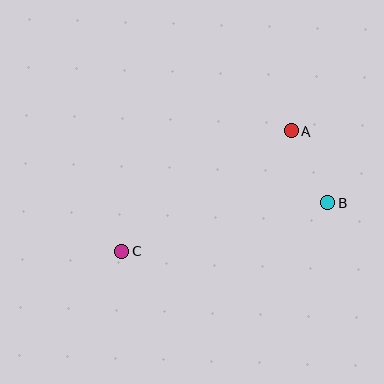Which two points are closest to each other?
Points A and B are closest to each other.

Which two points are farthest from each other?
Points B and C are farthest from each other.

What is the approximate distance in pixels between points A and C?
The distance between A and C is approximately 208 pixels.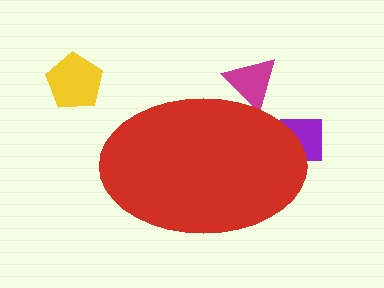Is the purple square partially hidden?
Yes, the purple square is partially hidden behind the red ellipse.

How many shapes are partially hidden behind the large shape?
2 shapes are partially hidden.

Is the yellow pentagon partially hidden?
No, the yellow pentagon is fully visible.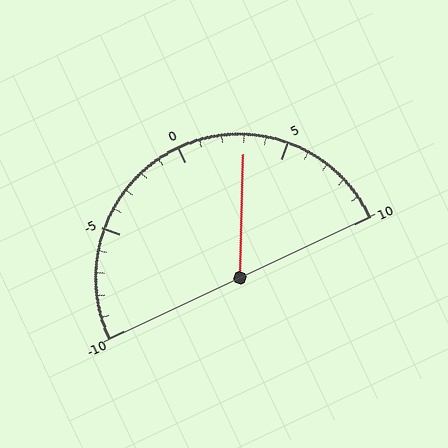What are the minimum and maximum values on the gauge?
The gauge ranges from -10 to 10.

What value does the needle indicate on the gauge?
The needle indicates approximately 3.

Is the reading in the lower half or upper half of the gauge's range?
The reading is in the upper half of the range (-10 to 10).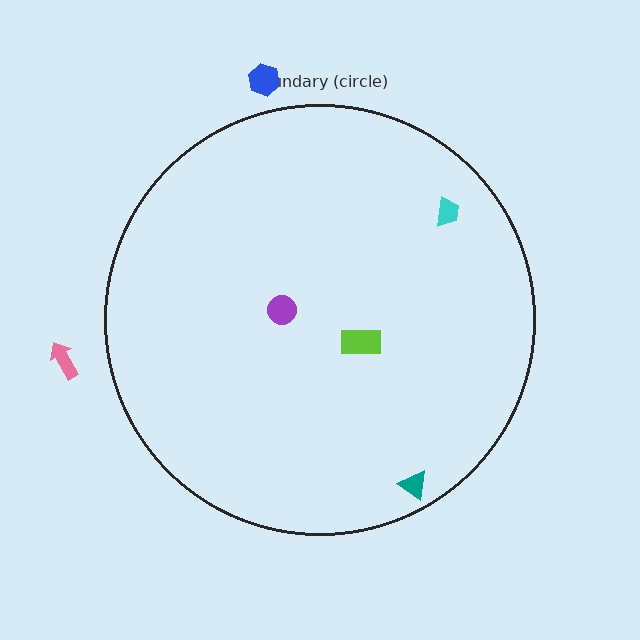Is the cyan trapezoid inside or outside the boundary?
Inside.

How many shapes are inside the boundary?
4 inside, 2 outside.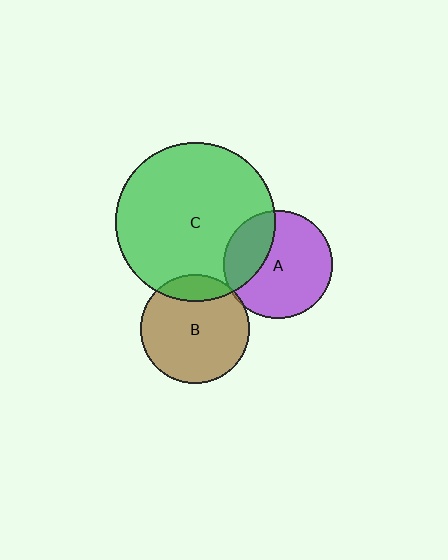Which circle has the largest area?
Circle C (green).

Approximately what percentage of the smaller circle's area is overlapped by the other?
Approximately 15%.